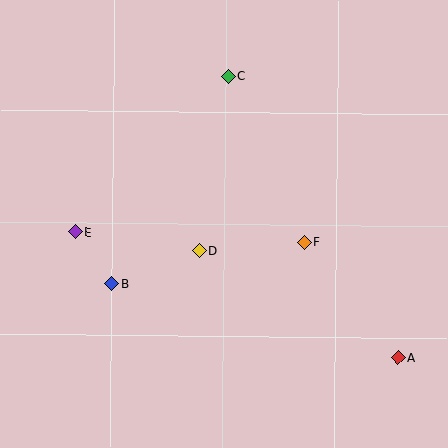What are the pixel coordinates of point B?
Point B is at (112, 284).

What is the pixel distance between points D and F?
The distance between D and F is 105 pixels.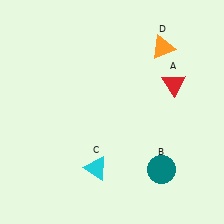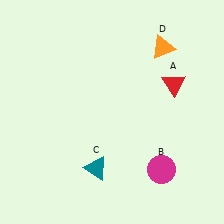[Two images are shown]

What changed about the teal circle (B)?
In Image 1, B is teal. In Image 2, it changed to magenta.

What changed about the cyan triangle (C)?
In Image 1, C is cyan. In Image 2, it changed to teal.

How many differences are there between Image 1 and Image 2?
There are 2 differences between the two images.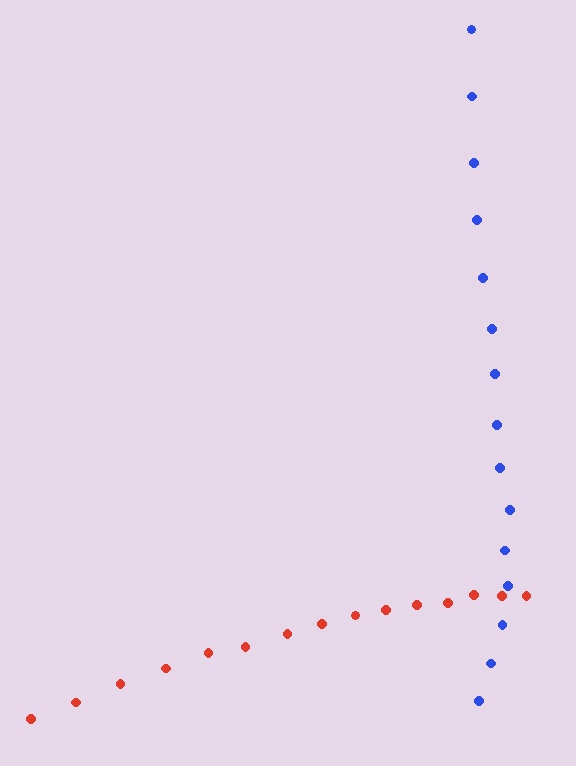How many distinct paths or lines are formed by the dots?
There are 2 distinct paths.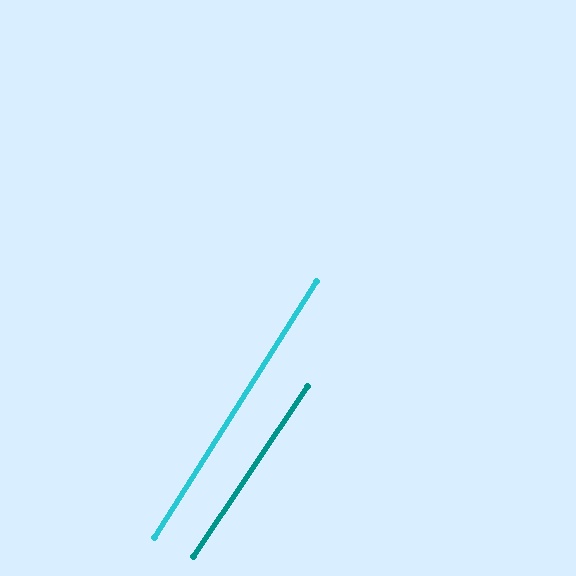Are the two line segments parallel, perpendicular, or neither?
Parallel — their directions differ by only 1.6°.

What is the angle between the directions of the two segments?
Approximately 2 degrees.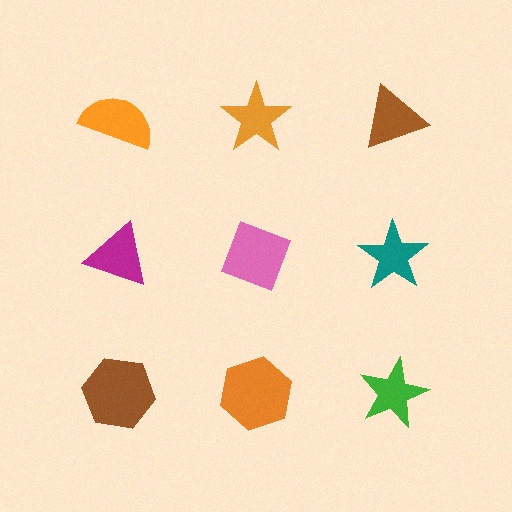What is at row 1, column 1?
An orange semicircle.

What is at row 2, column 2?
A pink diamond.